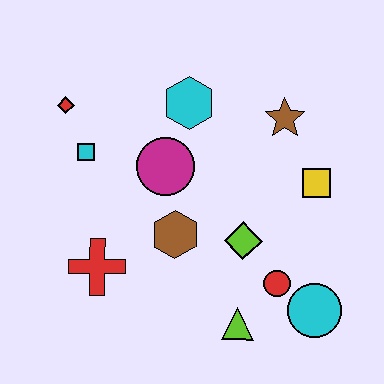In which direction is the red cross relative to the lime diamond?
The red cross is to the left of the lime diamond.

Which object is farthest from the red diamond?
The cyan circle is farthest from the red diamond.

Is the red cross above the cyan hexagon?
No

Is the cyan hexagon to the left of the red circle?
Yes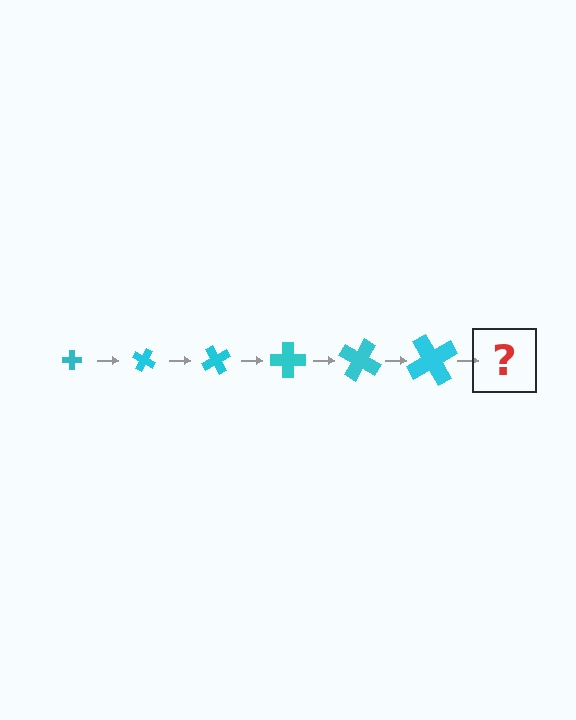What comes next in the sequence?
The next element should be a cross, larger than the previous one and rotated 180 degrees from the start.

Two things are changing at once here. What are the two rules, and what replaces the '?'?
The two rules are that the cross grows larger each step and it rotates 30 degrees each step. The '?' should be a cross, larger than the previous one and rotated 180 degrees from the start.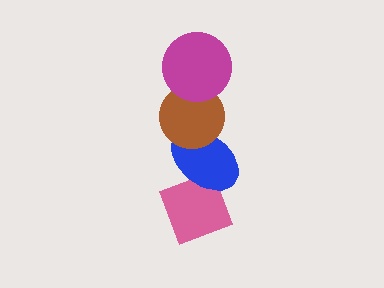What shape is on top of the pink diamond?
The blue ellipse is on top of the pink diamond.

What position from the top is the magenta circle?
The magenta circle is 1st from the top.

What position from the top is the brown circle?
The brown circle is 2nd from the top.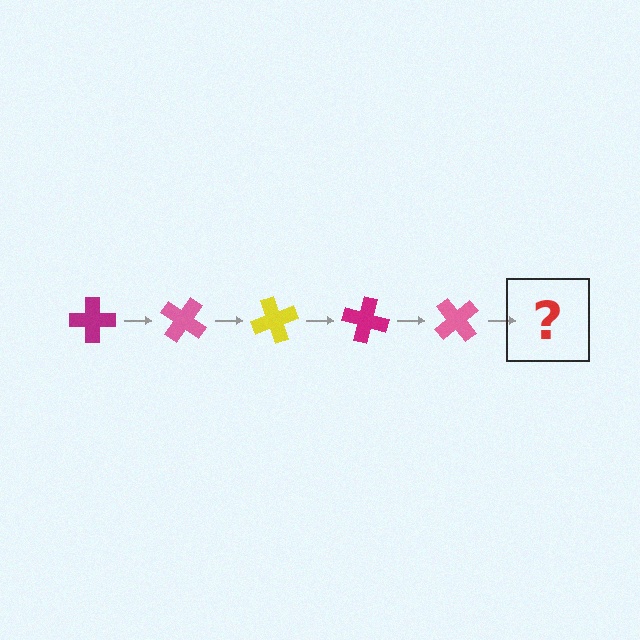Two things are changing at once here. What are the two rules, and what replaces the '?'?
The two rules are that it rotates 35 degrees each step and the color cycles through magenta, pink, and yellow. The '?' should be a yellow cross, rotated 175 degrees from the start.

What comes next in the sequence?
The next element should be a yellow cross, rotated 175 degrees from the start.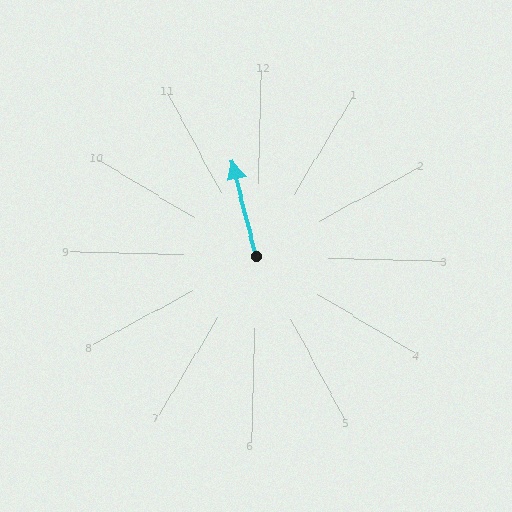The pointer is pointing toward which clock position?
Roughly 11 o'clock.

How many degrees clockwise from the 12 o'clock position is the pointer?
Approximately 345 degrees.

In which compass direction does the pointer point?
North.